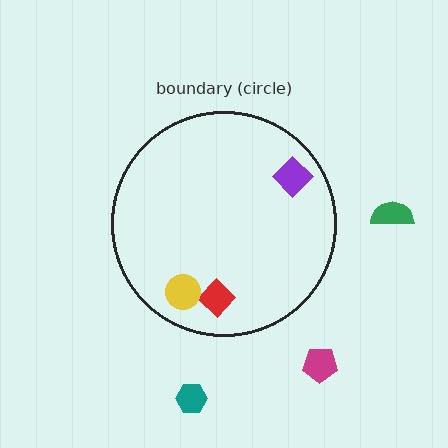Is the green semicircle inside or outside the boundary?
Outside.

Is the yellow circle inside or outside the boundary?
Inside.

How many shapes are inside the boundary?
3 inside, 3 outside.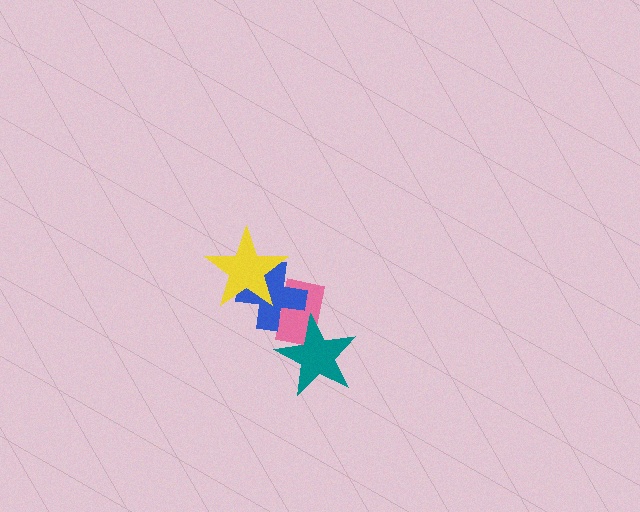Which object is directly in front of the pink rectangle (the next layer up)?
The teal star is directly in front of the pink rectangle.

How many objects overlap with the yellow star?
1 object overlaps with the yellow star.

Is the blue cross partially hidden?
Yes, it is partially covered by another shape.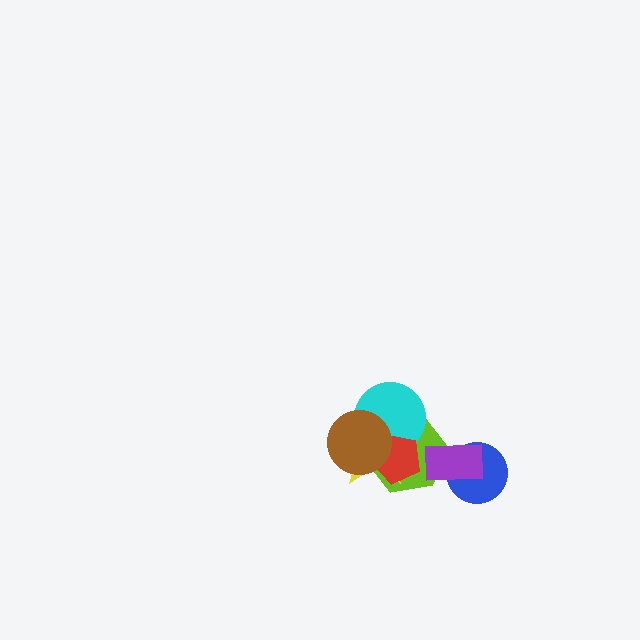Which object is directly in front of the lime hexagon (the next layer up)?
The yellow star is directly in front of the lime hexagon.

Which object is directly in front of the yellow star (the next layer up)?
The cyan circle is directly in front of the yellow star.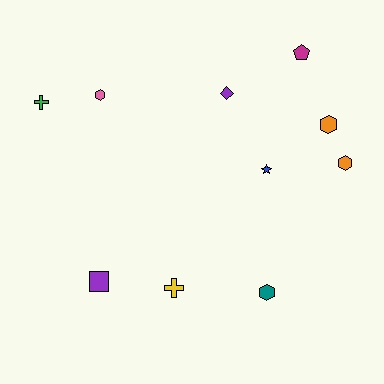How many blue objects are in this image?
There is 1 blue object.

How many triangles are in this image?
There are no triangles.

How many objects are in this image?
There are 10 objects.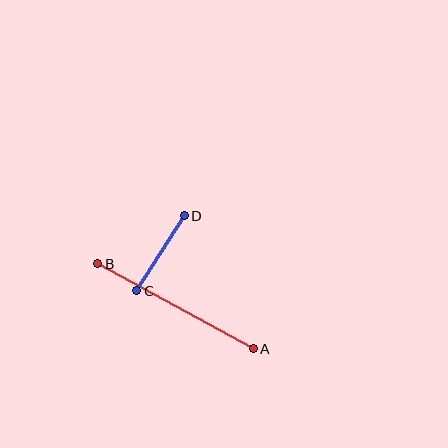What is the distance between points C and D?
The distance is approximately 89 pixels.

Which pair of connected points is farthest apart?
Points A and B are farthest apart.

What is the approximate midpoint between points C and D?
The midpoint is at approximately (160, 253) pixels.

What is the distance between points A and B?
The distance is approximately 177 pixels.